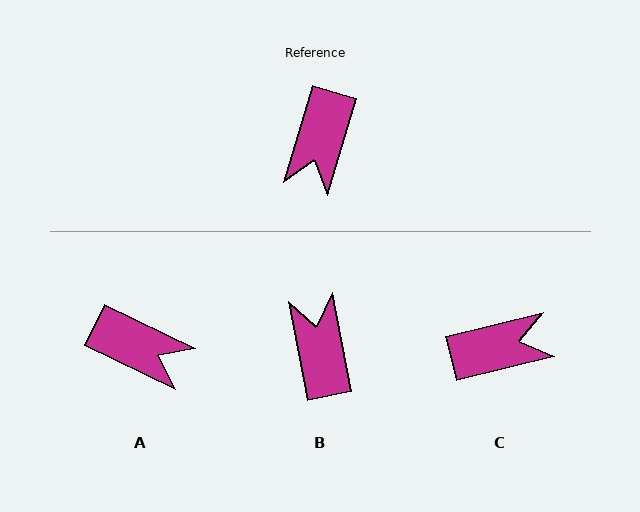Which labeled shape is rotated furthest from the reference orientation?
B, about 153 degrees away.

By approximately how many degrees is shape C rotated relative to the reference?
Approximately 120 degrees counter-clockwise.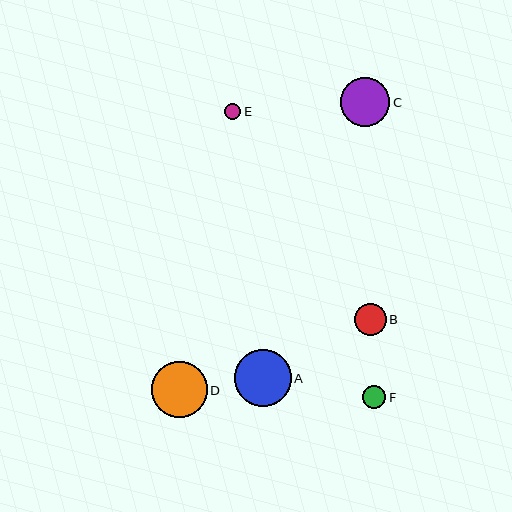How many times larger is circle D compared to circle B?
Circle D is approximately 1.7 times the size of circle B.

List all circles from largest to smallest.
From largest to smallest: A, D, C, B, F, E.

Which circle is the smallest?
Circle E is the smallest with a size of approximately 16 pixels.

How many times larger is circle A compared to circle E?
Circle A is approximately 3.5 times the size of circle E.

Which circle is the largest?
Circle A is the largest with a size of approximately 56 pixels.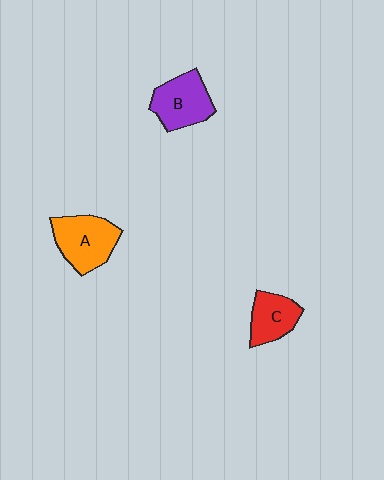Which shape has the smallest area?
Shape C (red).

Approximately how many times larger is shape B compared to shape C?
Approximately 1.3 times.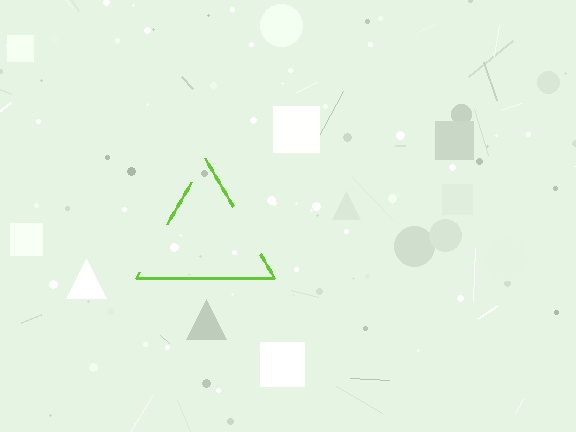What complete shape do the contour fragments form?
The contour fragments form a triangle.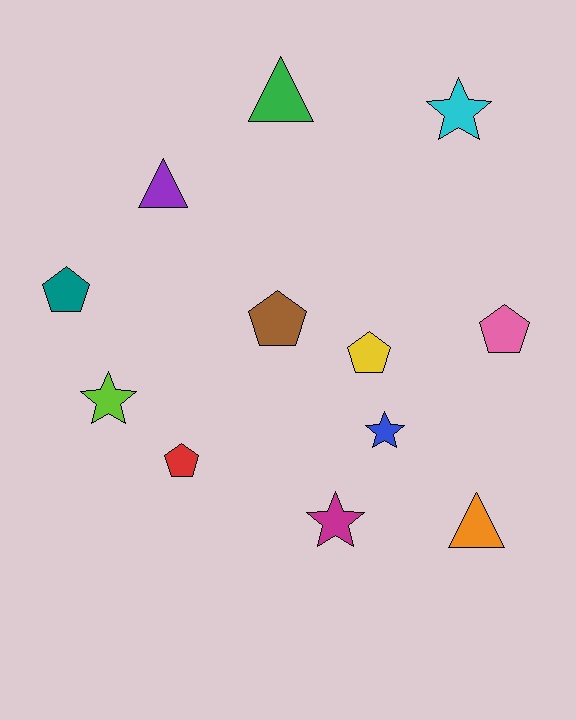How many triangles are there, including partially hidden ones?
There are 3 triangles.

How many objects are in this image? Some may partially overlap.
There are 12 objects.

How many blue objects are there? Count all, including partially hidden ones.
There is 1 blue object.